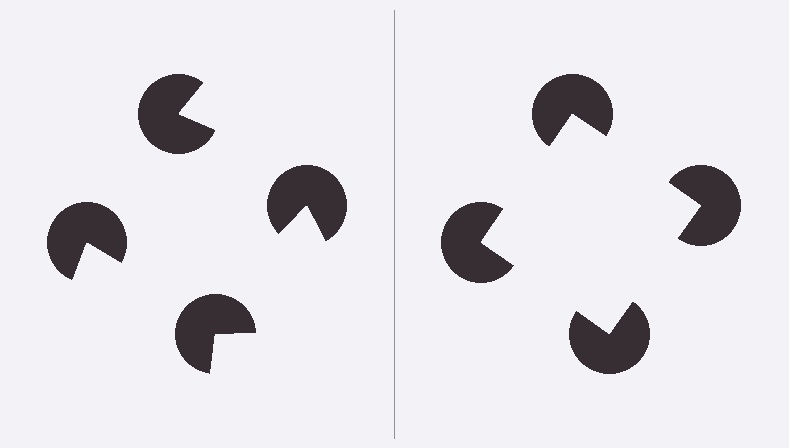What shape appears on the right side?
An illusory square.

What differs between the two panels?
The pac-man discs are positioned identically on both sides; only the wedge orientations differ. On the right they align to a square; on the left they are misaligned.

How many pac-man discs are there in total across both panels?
8 — 4 on each side.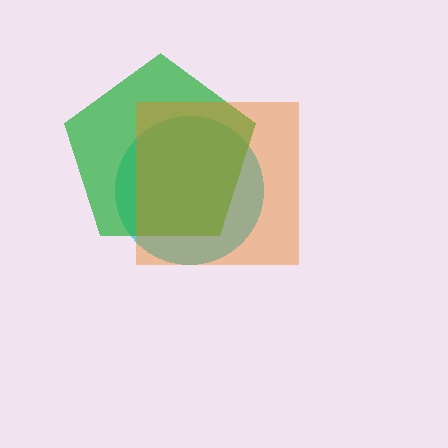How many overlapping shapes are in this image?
There are 3 overlapping shapes in the image.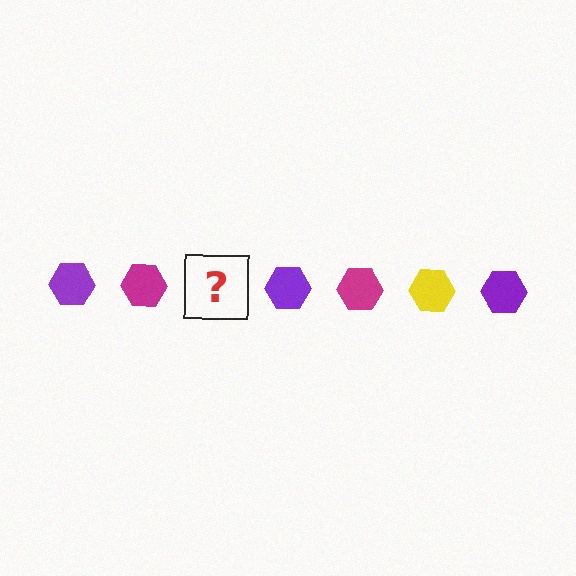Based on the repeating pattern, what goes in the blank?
The blank should be a yellow hexagon.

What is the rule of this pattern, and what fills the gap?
The rule is that the pattern cycles through purple, magenta, yellow hexagons. The gap should be filled with a yellow hexagon.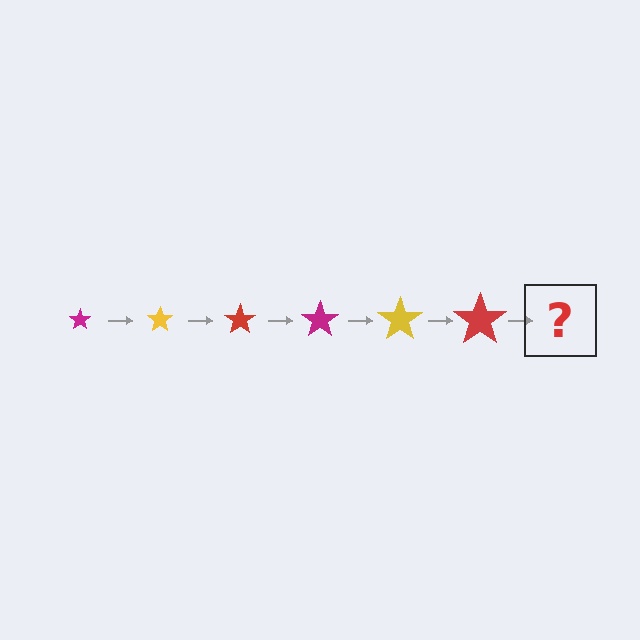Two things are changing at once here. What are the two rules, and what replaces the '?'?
The two rules are that the star grows larger each step and the color cycles through magenta, yellow, and red. The '?' should be a magenta star, larger than the previous one.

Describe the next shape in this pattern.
It should be a magenta star, larger than the previous one.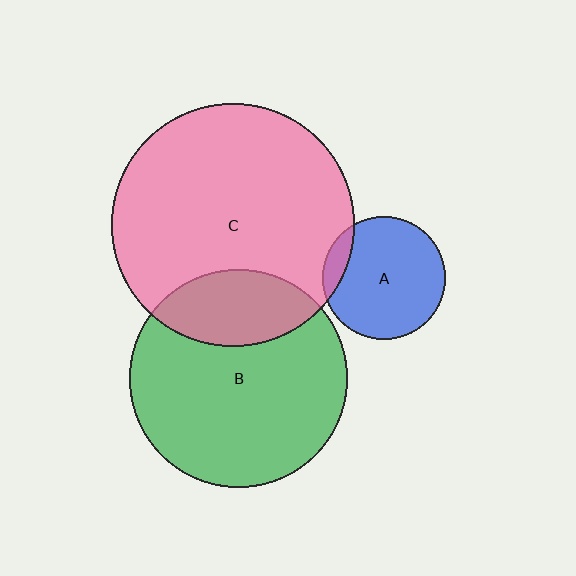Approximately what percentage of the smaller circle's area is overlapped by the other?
Approximately 10%.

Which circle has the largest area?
Circle C (pink).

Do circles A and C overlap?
Yes.